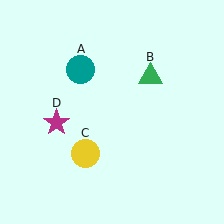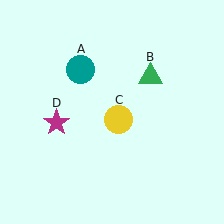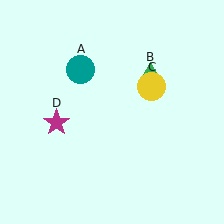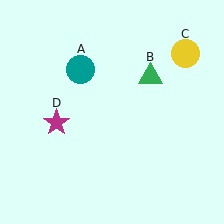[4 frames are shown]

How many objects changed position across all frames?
1 object changed position: yellow circle (object C).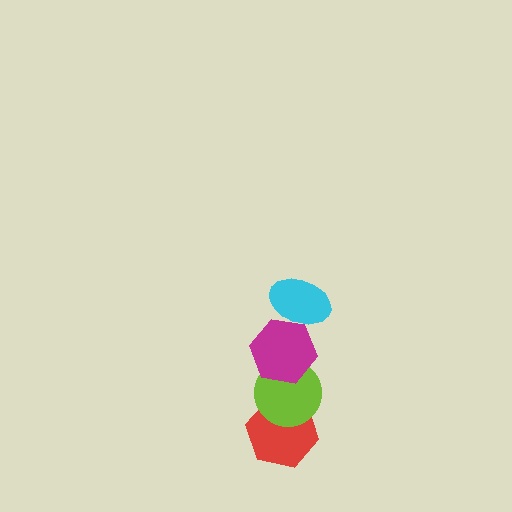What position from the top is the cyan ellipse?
The cyan ellipse is 1st from the top.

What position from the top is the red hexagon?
The red hexagon is 4th from the top.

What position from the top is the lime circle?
The lime circle is 3rd from the top.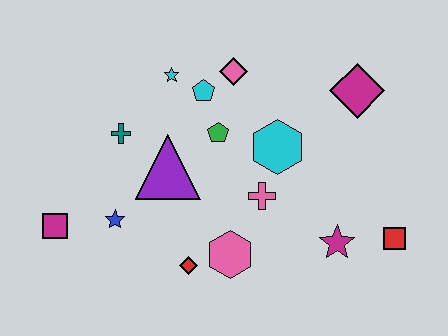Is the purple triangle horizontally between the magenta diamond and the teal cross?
Yes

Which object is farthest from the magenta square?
The red square is farthest from the magenta square.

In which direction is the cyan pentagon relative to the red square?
The cyan pentagon is to the left of the red square.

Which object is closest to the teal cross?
The purple triangle is closest to the teal cross.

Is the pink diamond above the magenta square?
Yes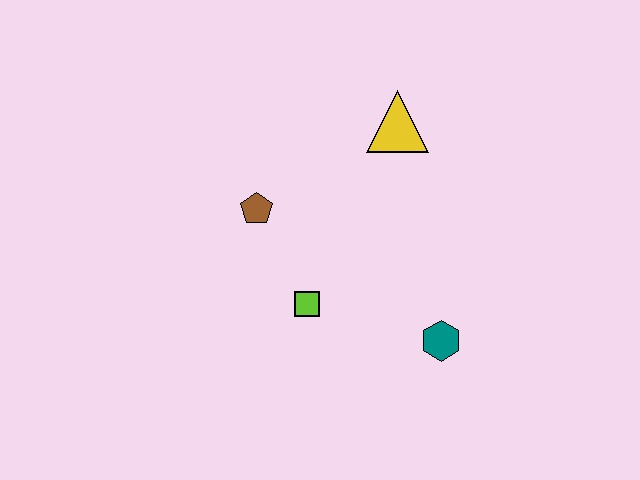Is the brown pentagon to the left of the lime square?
Yes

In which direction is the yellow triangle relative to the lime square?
The yellow triangle is above the lime square.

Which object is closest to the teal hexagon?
The lime square is closest to the teal hexagon.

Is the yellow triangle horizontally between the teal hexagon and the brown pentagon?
Yes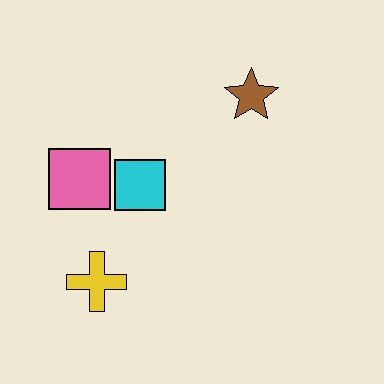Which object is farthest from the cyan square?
The brown star is farthest from the cyan square.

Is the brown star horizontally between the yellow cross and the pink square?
No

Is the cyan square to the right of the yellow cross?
Yes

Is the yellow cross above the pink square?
No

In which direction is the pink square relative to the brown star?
The pink square is to the left of the brown star.